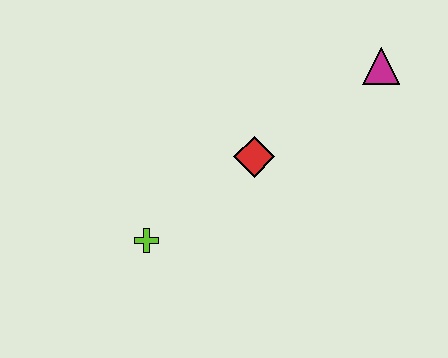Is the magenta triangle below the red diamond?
No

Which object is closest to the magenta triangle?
The red diamond is closest to the magenta triangle.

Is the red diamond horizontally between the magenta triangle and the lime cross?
Yes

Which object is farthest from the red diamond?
The magenta triangle is farthest from the red diamond.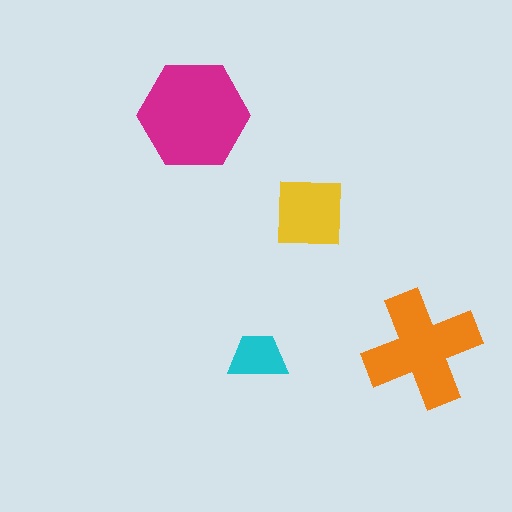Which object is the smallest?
The cyan trapezoid.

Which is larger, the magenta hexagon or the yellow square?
The magenta hexagon.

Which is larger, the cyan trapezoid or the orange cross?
The orange cross.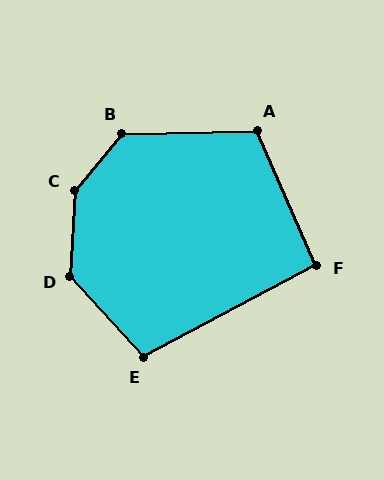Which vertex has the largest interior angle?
C, at approximately 143 degrees.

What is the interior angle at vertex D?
Approximately 135 degrees (obtuse).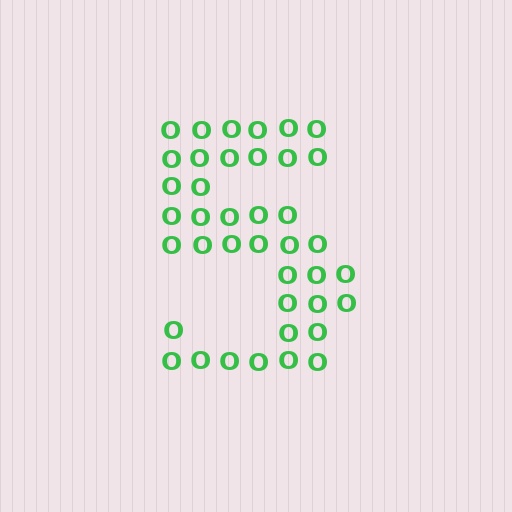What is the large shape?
The large shape is the digit 5.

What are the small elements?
The small elements are letter O's.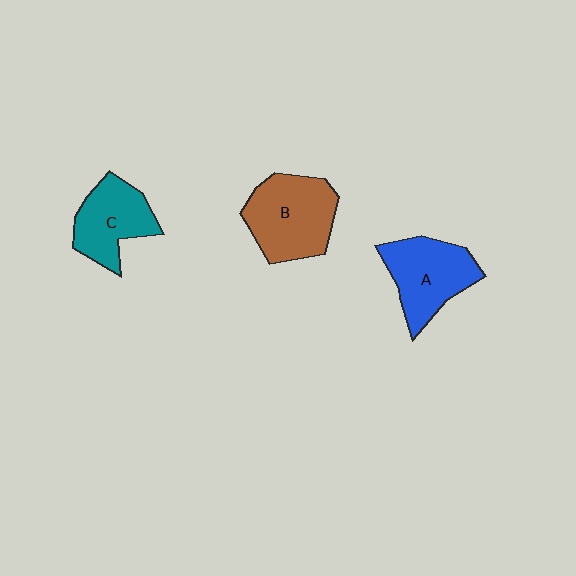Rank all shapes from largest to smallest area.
From largest to smallest: B (brown), A (blue), C (teal).